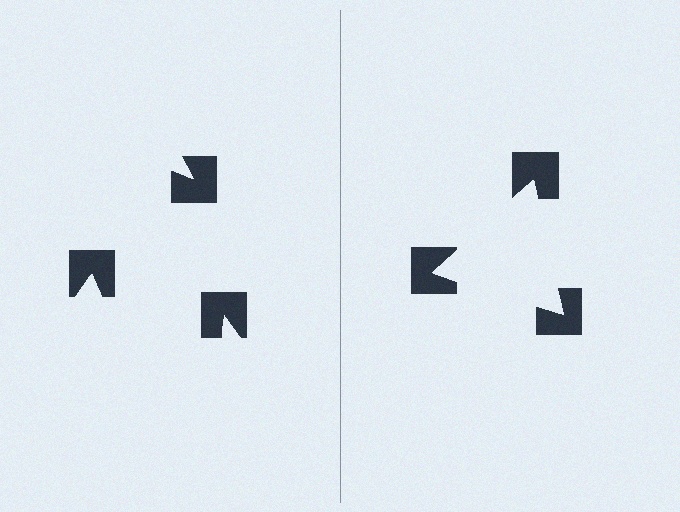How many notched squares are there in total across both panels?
6 — 3 on each side.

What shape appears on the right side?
An illusory triangle.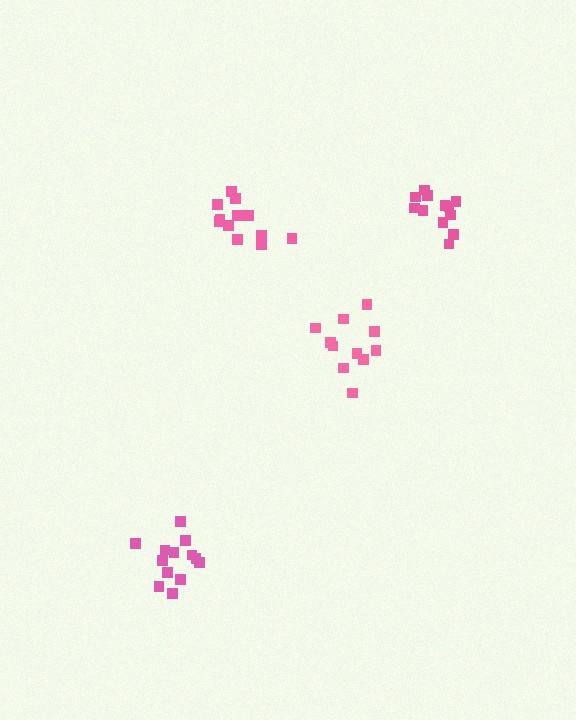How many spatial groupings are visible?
There are 4 spatial groupings.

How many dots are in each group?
Group 1: 13 dots, Group 2: 11 dots, Group 3: 12 dots, Group 4: 12 dots (48 total).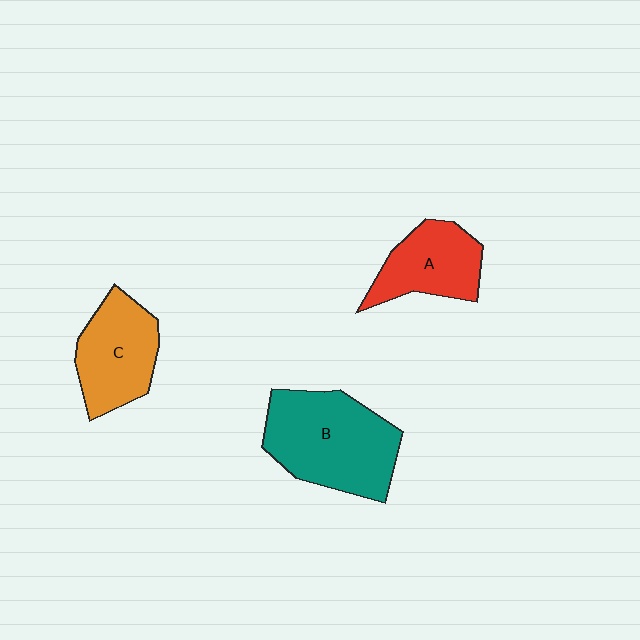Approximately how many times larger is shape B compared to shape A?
Approximately 1.6 times.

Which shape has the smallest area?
Shape A (red).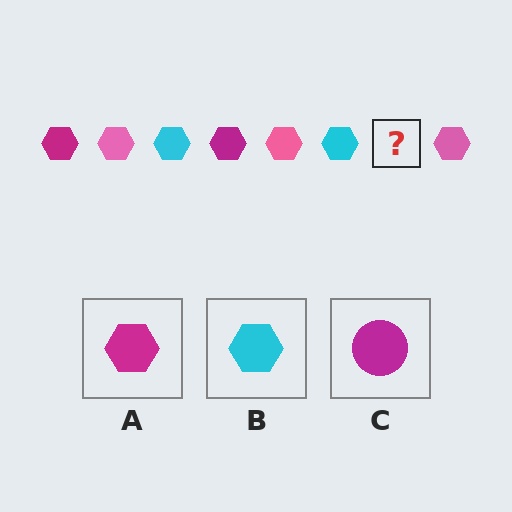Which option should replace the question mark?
Option A.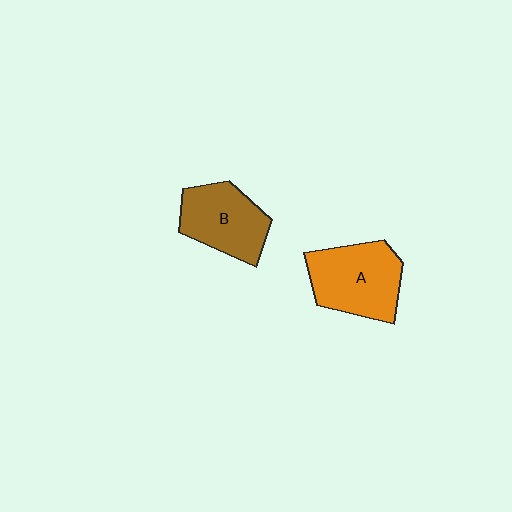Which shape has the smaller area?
Shape B (brown).